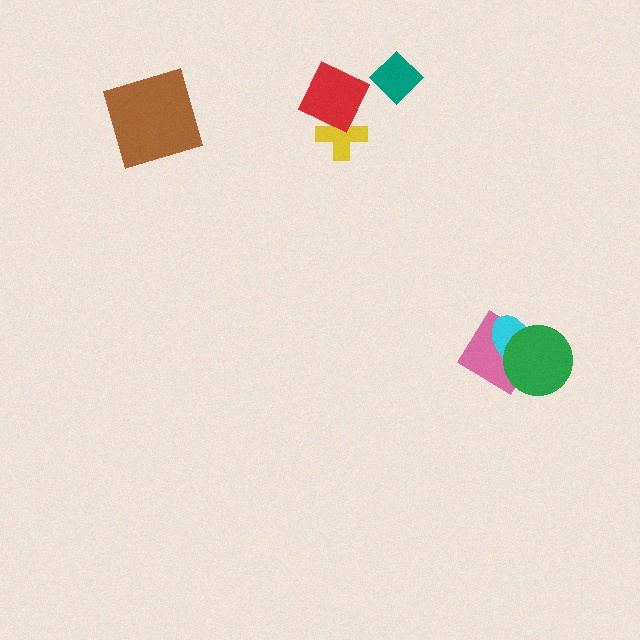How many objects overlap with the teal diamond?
0 objects overlap with the teal diamond.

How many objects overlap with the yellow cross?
1 object overlaps with the yellow cross.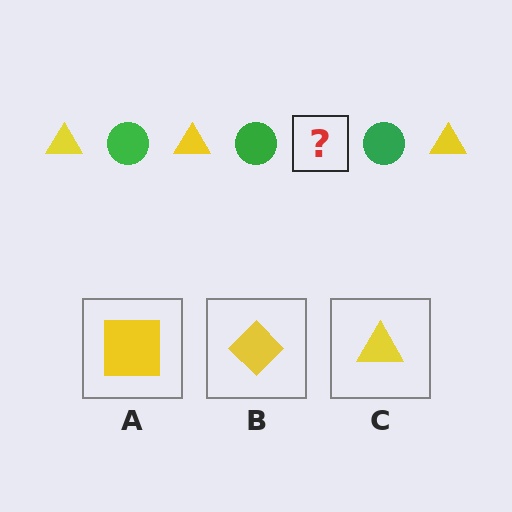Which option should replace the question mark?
Option C.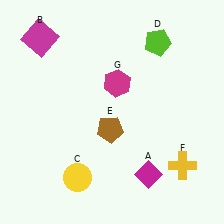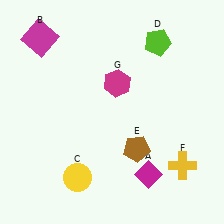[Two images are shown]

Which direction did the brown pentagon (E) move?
The brown pentagon (E) moved right.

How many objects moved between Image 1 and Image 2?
1 object moved between the two images.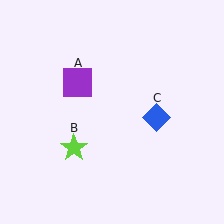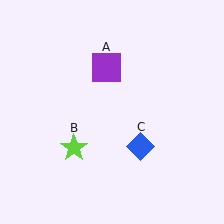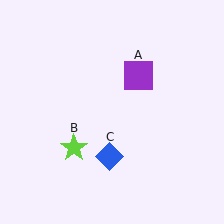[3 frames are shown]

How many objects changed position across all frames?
2 objects changed position: purple square (object A), blue diamond (object C).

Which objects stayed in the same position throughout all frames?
Lime star (object B) remained stationary.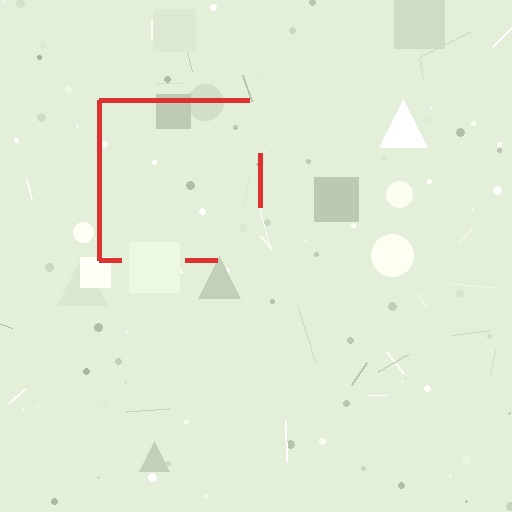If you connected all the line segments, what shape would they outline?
They would outline a square.